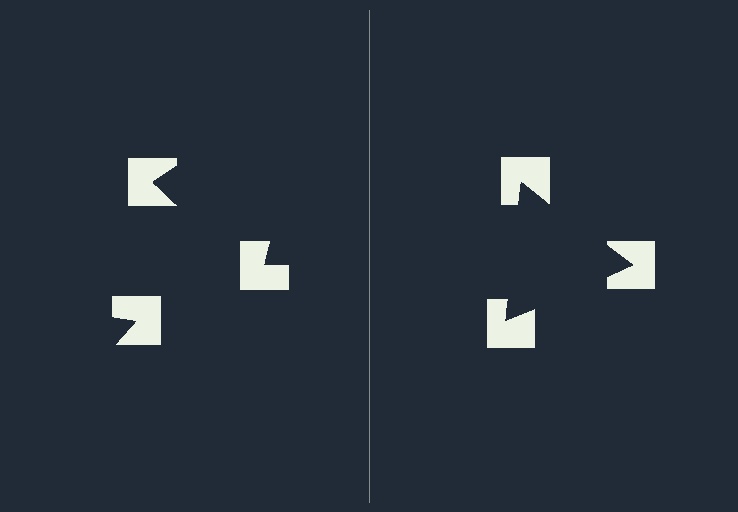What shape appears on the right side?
An illusory triangle.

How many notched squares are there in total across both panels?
6 — 3 on each side.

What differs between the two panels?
The notched squares are positioned identically on both sides; only the wedge orientations differ. On the right they align to a triangle; on the left they are misaligned.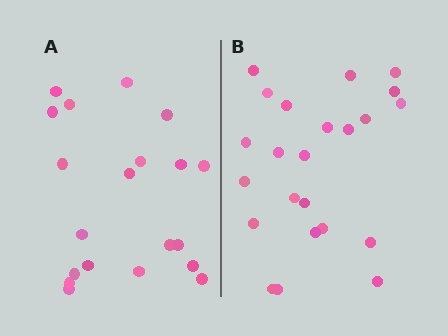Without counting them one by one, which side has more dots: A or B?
Region B (the right region) has more dots.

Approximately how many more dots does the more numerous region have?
Region B has just a few more — roughly 2 or 3 more dots than region A.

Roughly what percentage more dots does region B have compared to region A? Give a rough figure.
About 15% more.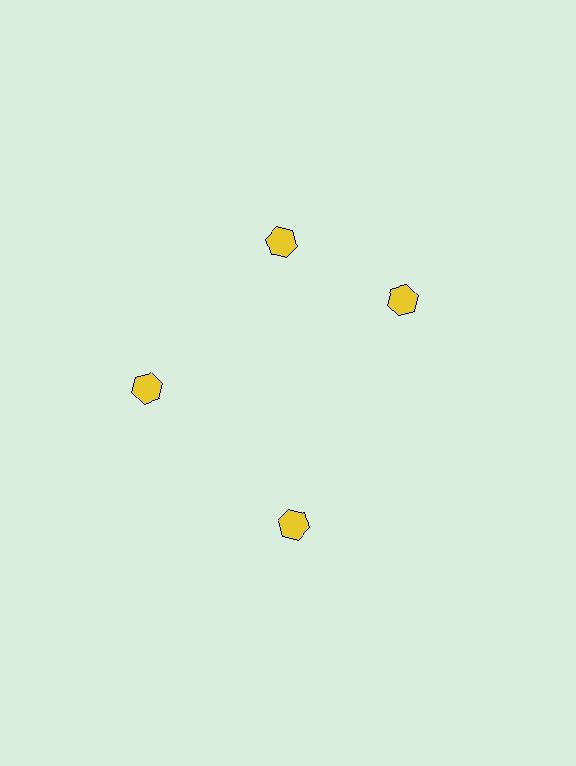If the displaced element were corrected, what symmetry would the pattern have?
It would have 4-fold rotational symmetry — the pattern would map onto itself every 90 degrees.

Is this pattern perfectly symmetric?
No. The 4 yellow hexagons are arranged in a ring, but one element near the 3 o'clock position is rotated out of alignment along the ring, breaking the 4-fold rotational symmetry.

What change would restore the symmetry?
The symmetry would be restored by rotating it back into even spacing with its neighbors so that all 4 hexagons sit at equal angles and equal distance from the center.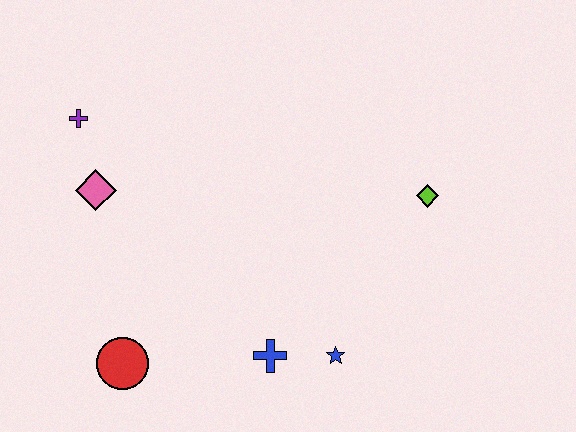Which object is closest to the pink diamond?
The purple cross is closest to the pink diamond.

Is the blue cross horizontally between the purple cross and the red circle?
No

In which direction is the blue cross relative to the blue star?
The blue cross is to the left of the blue star.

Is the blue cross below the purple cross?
Yes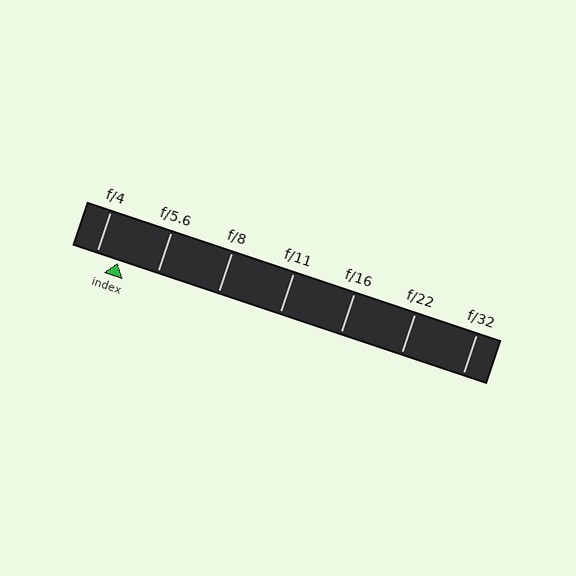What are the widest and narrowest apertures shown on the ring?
The widest aperture shown is f/4 and the narrowest is f/32.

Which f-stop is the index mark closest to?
The index mark is closest to f/4.